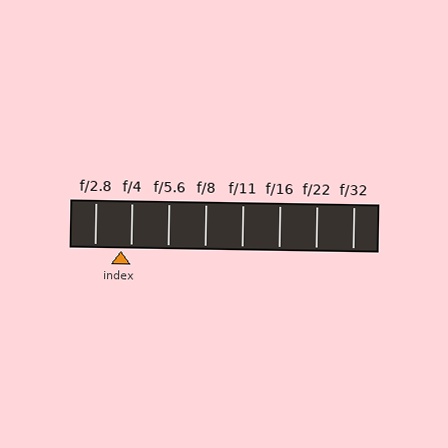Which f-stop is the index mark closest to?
The index mark is closest to f/4.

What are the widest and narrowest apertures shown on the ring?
The widest aperture shown is f/2.8 and the narrowest is f/32.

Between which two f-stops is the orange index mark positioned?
The index mark is between f/2.8 and f/4.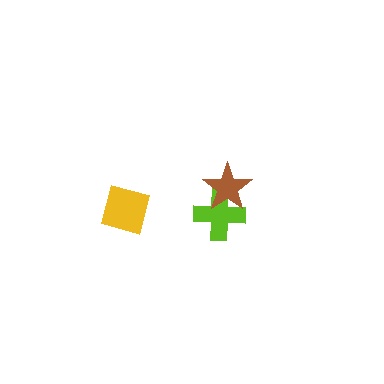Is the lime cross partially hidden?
Yes, it is partially covered by another shape.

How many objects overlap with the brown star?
1 object overlaps with the brown star.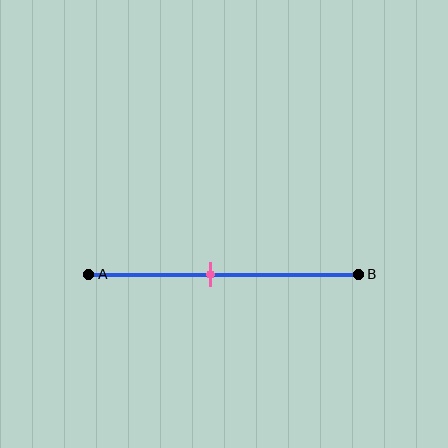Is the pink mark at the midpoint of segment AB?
No, the mark is at about 45% from A, not at the 50% midpoint.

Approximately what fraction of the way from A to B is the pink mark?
The pink mark is approximately 45% of the way from A to B.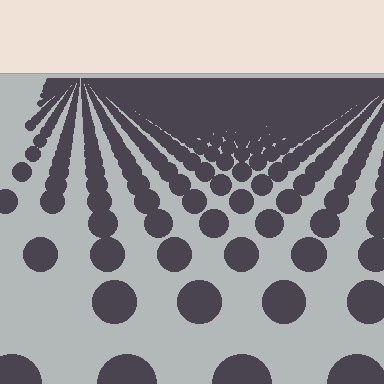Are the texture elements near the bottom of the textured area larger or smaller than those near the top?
Larger. Near the bottom, elements are closer to the viewer and appear at a bigger on-screen size.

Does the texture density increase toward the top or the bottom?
Density increases toward the top.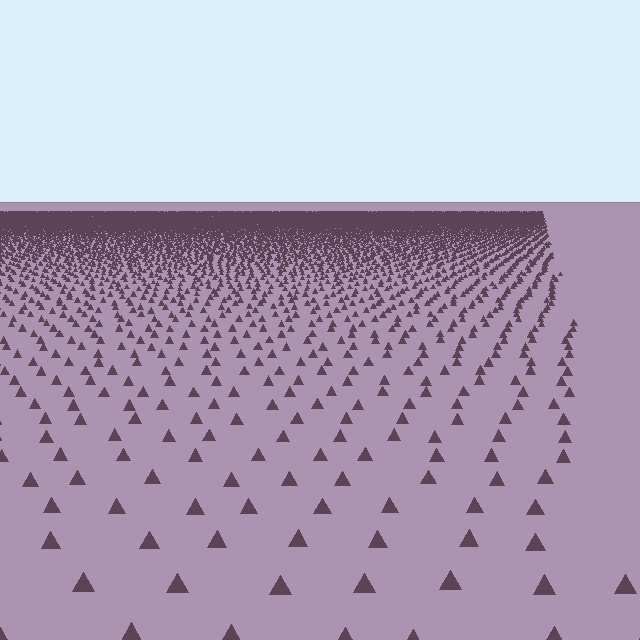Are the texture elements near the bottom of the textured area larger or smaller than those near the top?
Larger. Near the bottom, elements are closer to the viewer and appear at a bigger on-screen size.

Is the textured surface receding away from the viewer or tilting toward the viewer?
The surface is receding away from the viewer. Texture elements get smaller and denser toward the top.